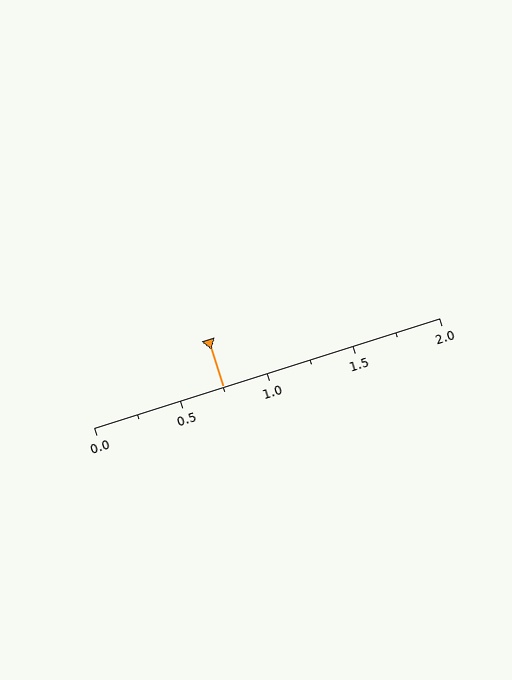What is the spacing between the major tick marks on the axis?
The major ticks are spaced 0.5 apart.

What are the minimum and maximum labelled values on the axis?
The axis runs from 0.0 to 2.0.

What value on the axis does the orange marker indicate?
The marker indicates approximately 0.75.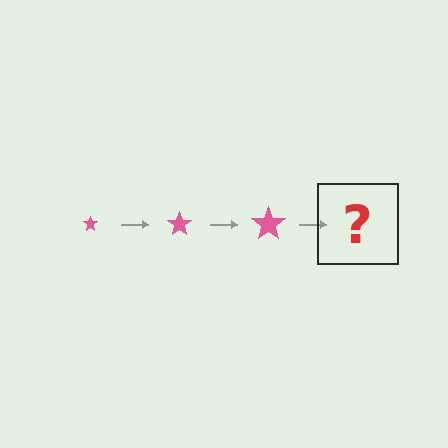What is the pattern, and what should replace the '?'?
The pattern is that the star gets progressively larger each step. The '?' should be a pink star, larger than the previous one.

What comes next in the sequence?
The next element should be a pink star, larger than the previous one.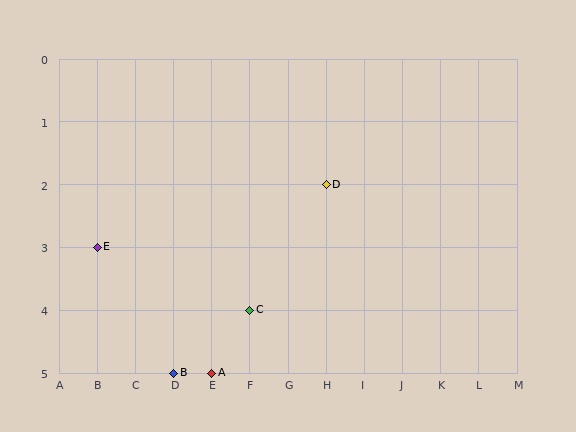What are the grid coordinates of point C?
Point C is at grid coordinates (F, 4).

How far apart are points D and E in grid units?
Points D and E are 6 columns and 1 row apart (about 6.1 grid units diagonally).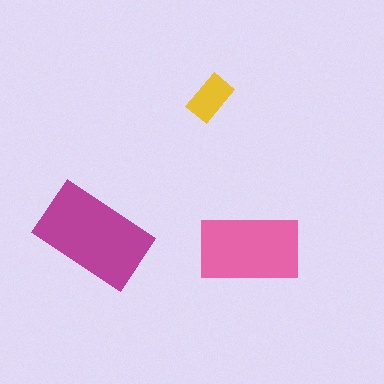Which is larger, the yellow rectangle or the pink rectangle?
The pink one.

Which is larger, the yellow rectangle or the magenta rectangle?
The magenta one.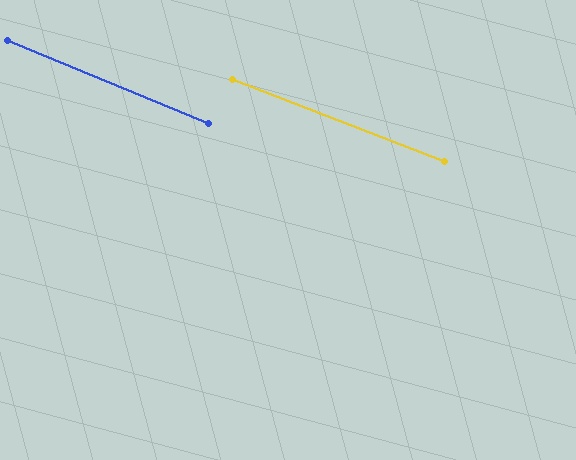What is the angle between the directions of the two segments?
Approximately 1 degree.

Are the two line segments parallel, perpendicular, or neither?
Parallel — their directions differ by only 1.4°.